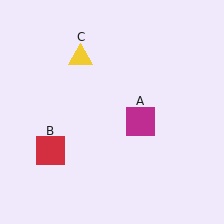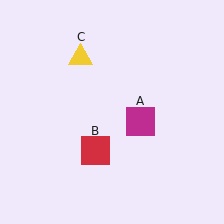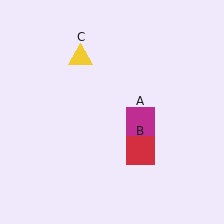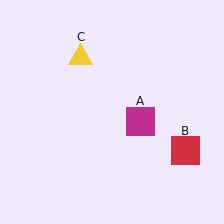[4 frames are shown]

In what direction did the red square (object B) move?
The red square (object B) moved right.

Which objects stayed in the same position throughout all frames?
Magenta square (object A) and yellow triangle (object C) remained stationary.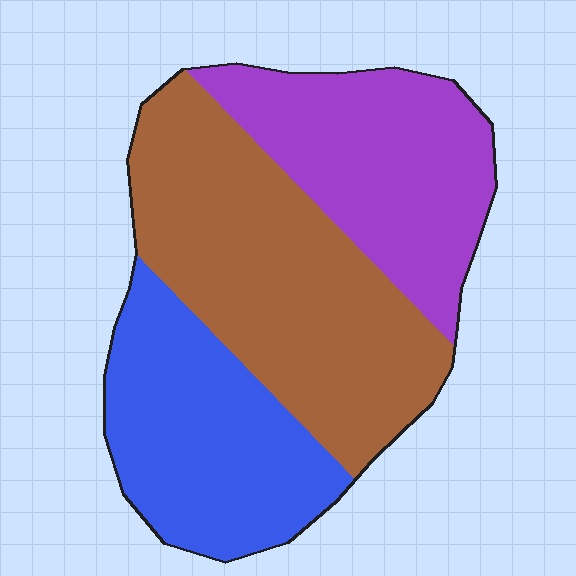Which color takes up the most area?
Brown, at roughly 40%.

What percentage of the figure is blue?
Blue covers 29% of the figure.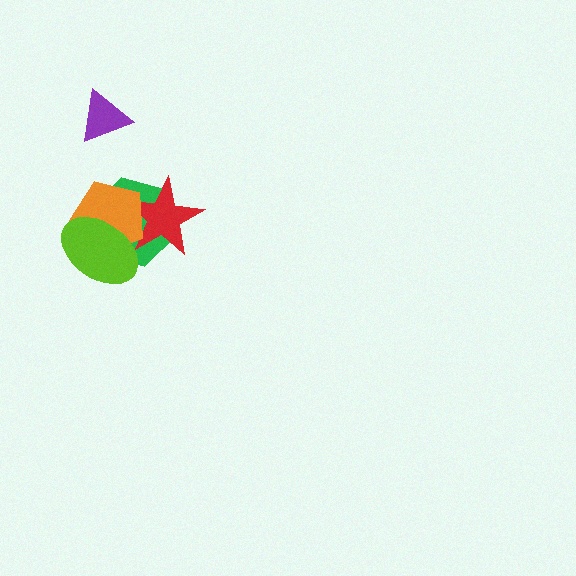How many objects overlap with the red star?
3 objects overlap with the red star.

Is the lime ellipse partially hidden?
No, no other shape covers it.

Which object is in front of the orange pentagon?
The lime ellipse is in front of the orange pentagon.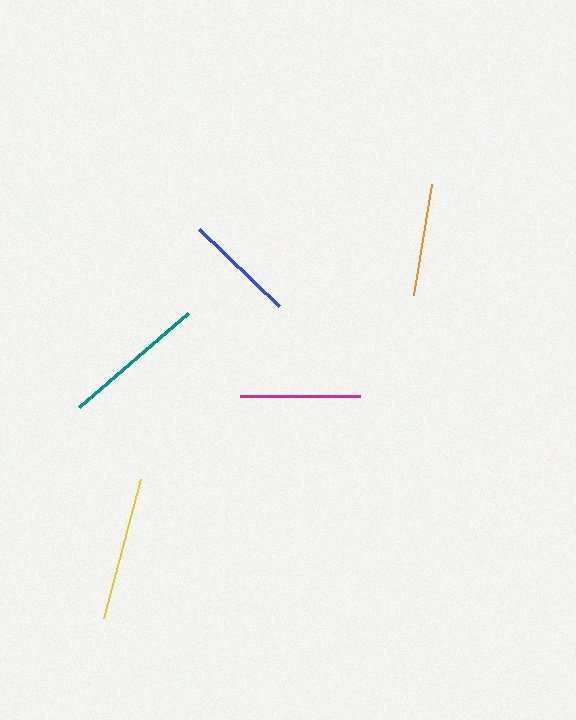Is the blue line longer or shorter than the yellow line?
The yellow line is longer than the blue line.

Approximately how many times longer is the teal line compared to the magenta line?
The teal line is approximately 1.2 times the length of the magenta line.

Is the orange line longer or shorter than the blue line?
The orange line is longer than the blue line.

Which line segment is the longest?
The teal line is the longest at approximately 144 pixels.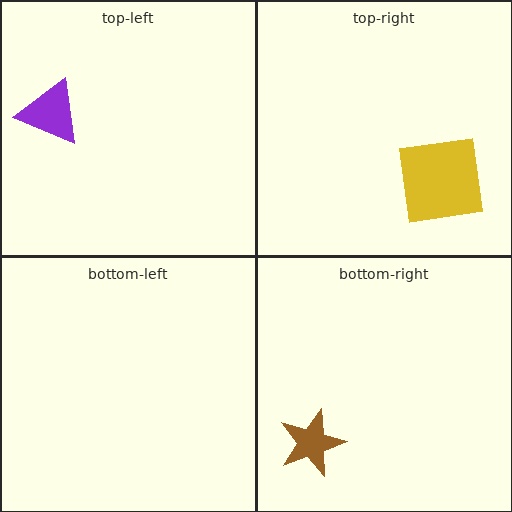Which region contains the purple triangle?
The top-left region.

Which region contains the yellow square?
The top-right region.